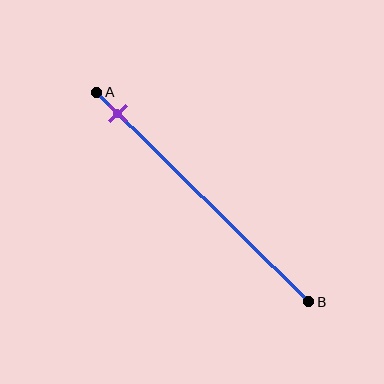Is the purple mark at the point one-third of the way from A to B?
No, the mark is at about 10% from A, not at the 33% one-third point.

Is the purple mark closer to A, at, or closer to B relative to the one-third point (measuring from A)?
The purple mark is closer to point A than the one-third point of segment AB.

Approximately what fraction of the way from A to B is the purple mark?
The purple mark is approximately 10% of the way from A to B.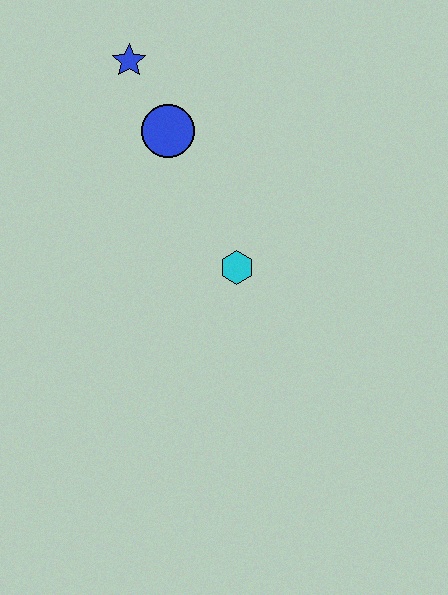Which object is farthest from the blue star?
The cyan hexagon is farthest from the blue star.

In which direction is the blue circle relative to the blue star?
The blue circle is below the blue star.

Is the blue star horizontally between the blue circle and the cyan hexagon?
No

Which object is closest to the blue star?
The blue circle is closest to the blue star.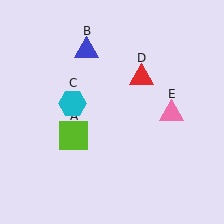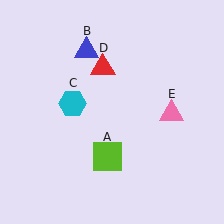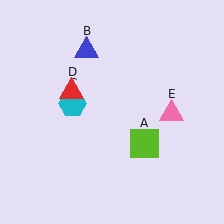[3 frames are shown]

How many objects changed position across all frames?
2 objects changed position: lime square (object A), red triangle (object D).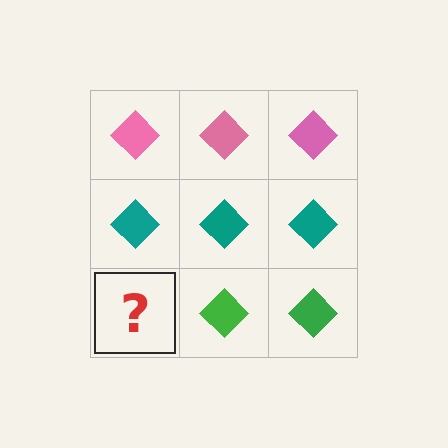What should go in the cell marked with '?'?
The missing cell should contain a green diamond.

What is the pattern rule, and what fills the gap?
The rule is that each row has a consistent color. The gap should be filled with a green diamond.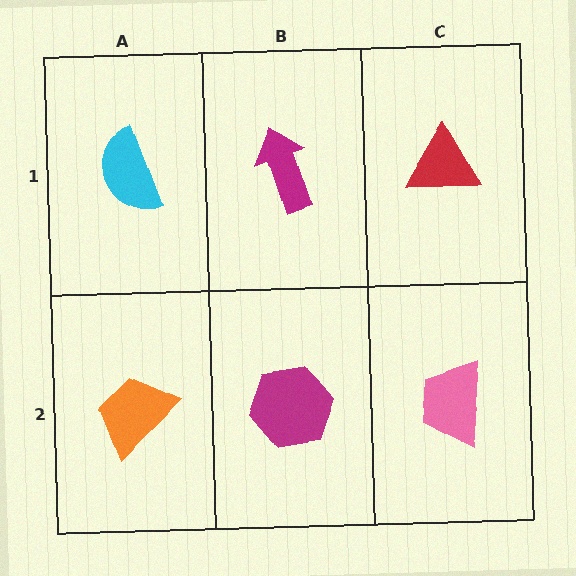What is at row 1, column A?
A cyan semicircle.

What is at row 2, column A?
An orange trapezoid.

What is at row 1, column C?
A red triangle.